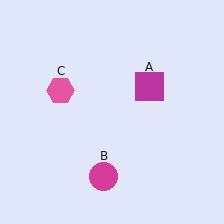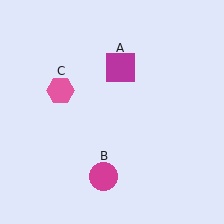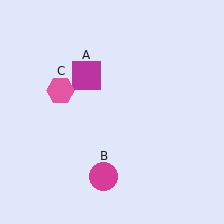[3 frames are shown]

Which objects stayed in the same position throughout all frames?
Magenta circle (object B) and pink hexagon (object C) remained stationary.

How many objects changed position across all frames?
1 object changed position: magenta square (object A).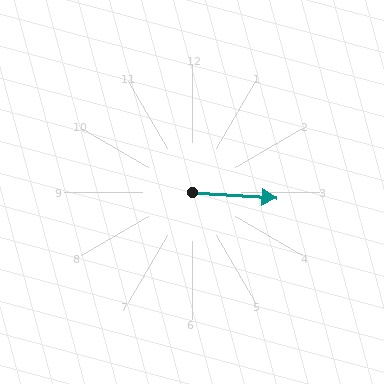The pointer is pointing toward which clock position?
Roughly 3 o'clock.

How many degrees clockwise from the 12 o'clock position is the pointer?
Approximately 94 degrees.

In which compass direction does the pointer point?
East.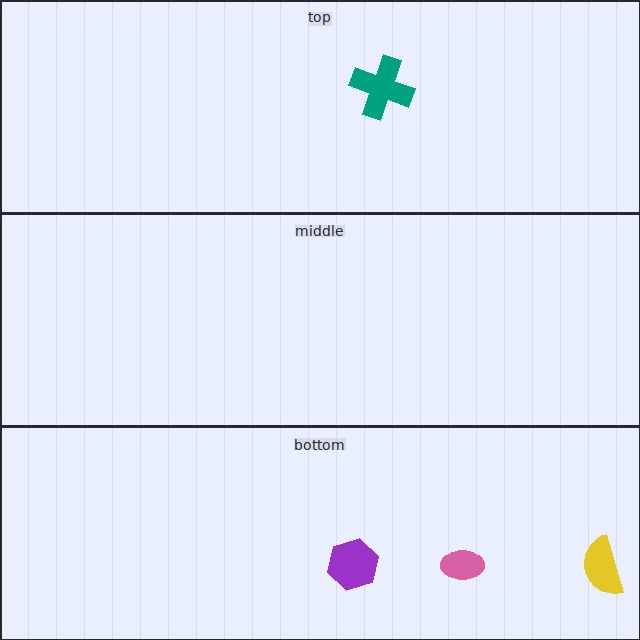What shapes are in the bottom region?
The purple hexagon, the pink ellipse, the yellow semicircle.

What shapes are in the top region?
The teal cross.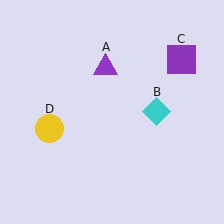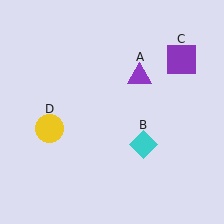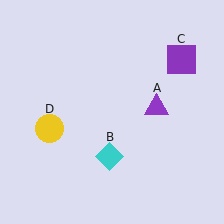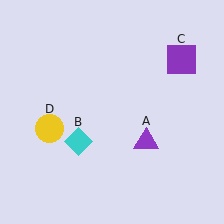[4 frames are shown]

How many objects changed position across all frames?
2 objects changed position: purple triangle (object A), cyan diamond (object B).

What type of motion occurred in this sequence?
The purple triangle (object A), cyan diamond (object B) rotated clockwise around the center of the scene.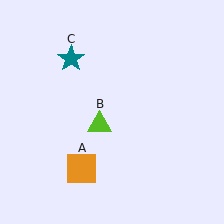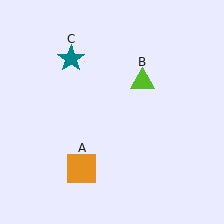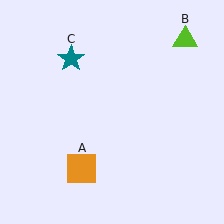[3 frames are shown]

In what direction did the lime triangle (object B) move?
The lime triangle (object B) moved up and to the right.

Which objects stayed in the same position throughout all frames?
Orange square (object A) and teal star (object C) remained stationary.